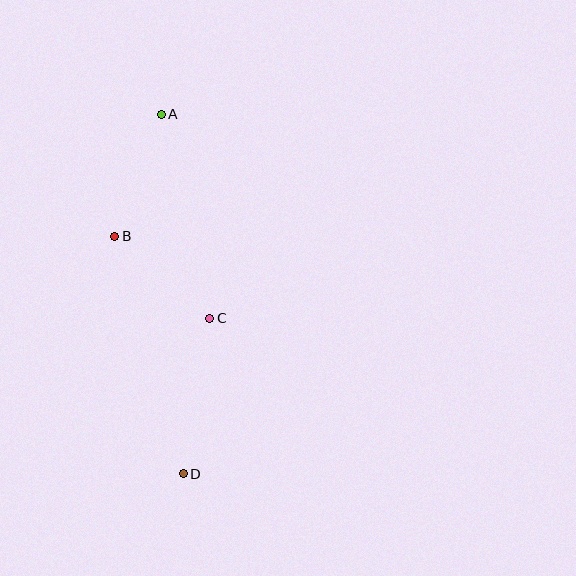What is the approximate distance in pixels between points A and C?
The distance between A and C is approximately 210 pixels.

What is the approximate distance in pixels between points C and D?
The distance between C and D is approximately 158 pixels.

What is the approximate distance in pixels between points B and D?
The distance between B and D is approximately 247 pixels.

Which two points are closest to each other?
Points B and C are closest to each other.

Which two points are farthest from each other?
Points A and D are farthest from each other.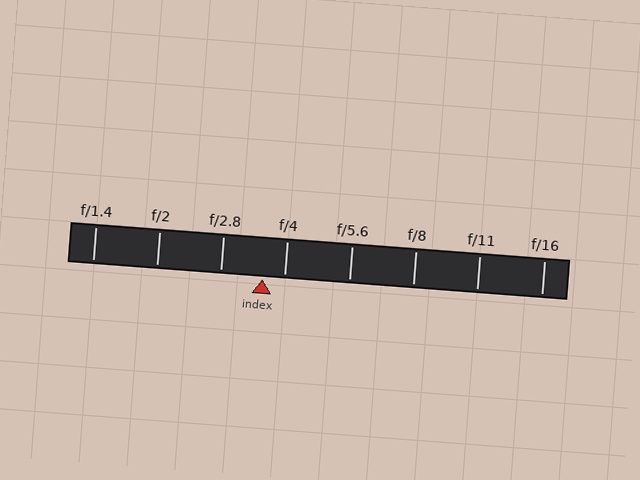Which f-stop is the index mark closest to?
The index mark is closest to f/4.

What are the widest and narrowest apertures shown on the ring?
The widest aperture shown is f/1.4 and the narrowest is f/16.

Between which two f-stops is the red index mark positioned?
The index mark is between f/2.8 and f/4.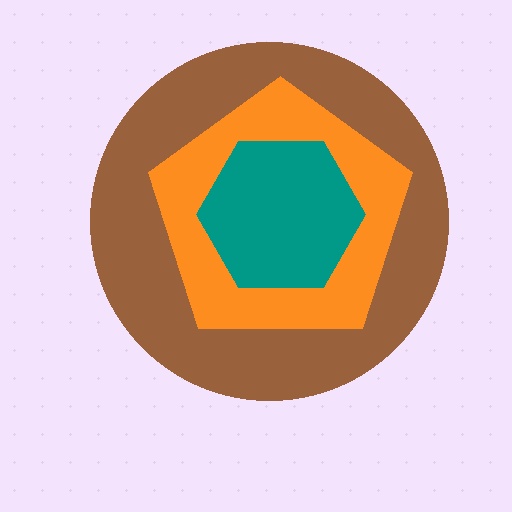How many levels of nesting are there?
3.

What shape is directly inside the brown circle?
The orange pentagon.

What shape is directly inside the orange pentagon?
The teal hexagon.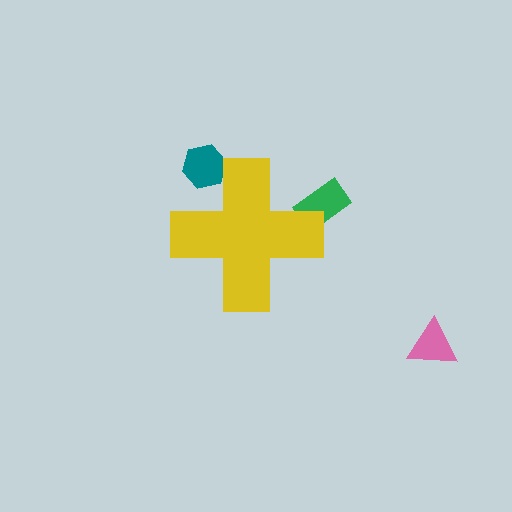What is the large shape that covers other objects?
A yellow cross.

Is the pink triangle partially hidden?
No, the pink triangle is fully visible.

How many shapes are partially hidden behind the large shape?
2 shapes are partially hidden.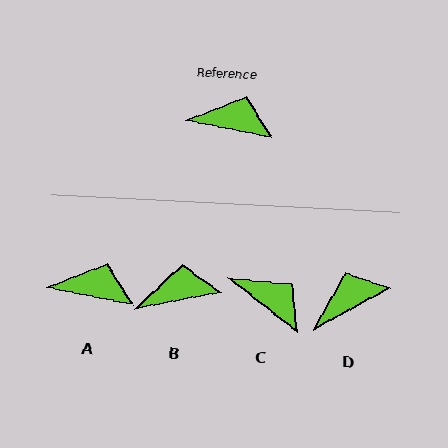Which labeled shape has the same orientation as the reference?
A.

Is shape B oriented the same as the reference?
No, it is off by about 22 degrees.